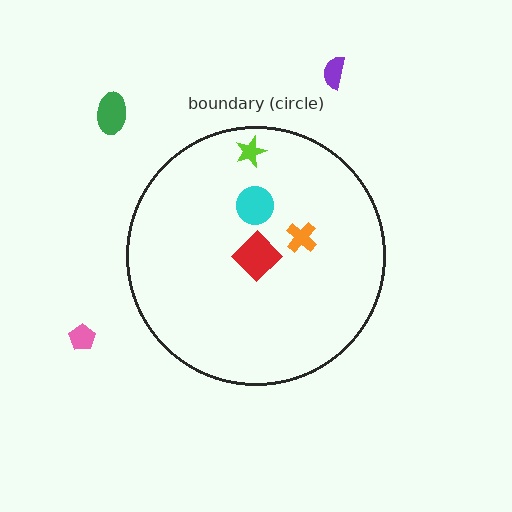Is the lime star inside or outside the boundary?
Inside.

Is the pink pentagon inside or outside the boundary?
Outside.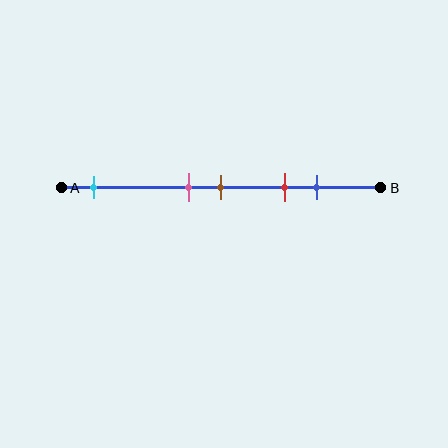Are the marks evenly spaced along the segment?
No, the marks are not evenly spaced.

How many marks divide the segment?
There are 5 marks dividing the segment.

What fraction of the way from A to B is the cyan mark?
The cyan mark is approximately 10% (0.1) of the way from A to B.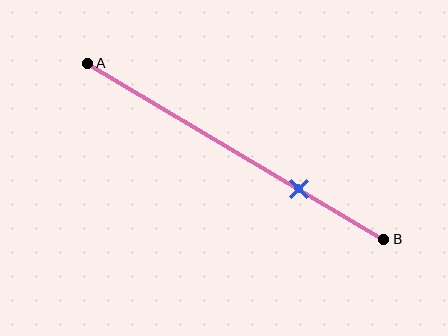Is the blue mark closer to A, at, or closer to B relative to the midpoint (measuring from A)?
The blue mark is closer to point B than the midpoint of segment AB.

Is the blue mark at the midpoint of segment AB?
No, the mark is at about 70% from A, not at the 50% midpoint.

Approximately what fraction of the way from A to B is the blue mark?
The blue mark is approximately 70% of the way from A to B.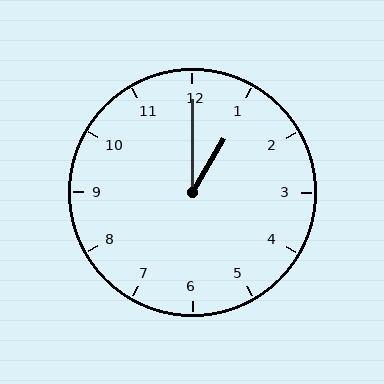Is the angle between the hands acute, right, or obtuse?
It is acute.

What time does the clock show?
1:00.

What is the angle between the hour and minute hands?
Approximately 30 degrees.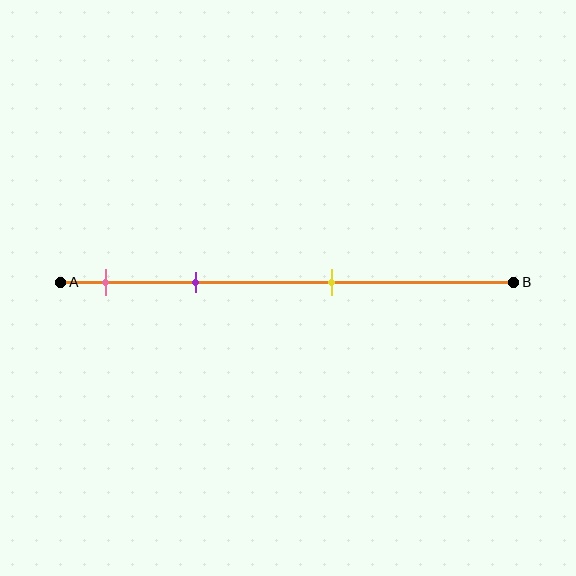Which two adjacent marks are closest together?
The pink and purple marks are the closest adjacent pair.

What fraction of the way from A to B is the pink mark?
The pink mark is approximately 10% (0.1) of the way from A to B.